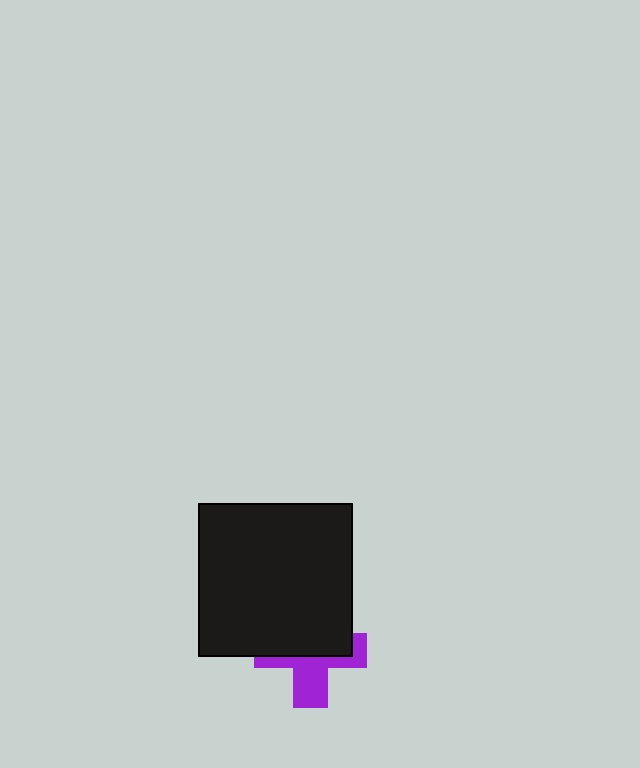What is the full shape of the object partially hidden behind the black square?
The partially hidden object is a purple cross.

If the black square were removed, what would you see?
You would see the complete purple cross.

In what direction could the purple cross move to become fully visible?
The purple cross could move down. That would shift it out from behind the black square entirely.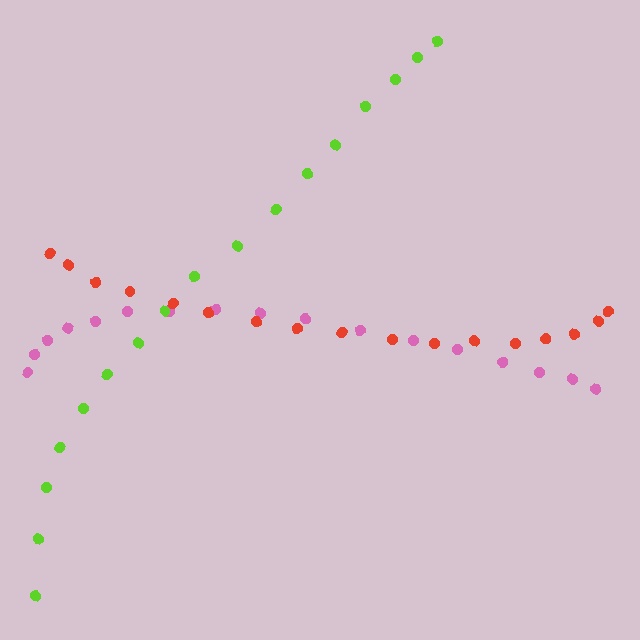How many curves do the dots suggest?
There are 3 distinct paths.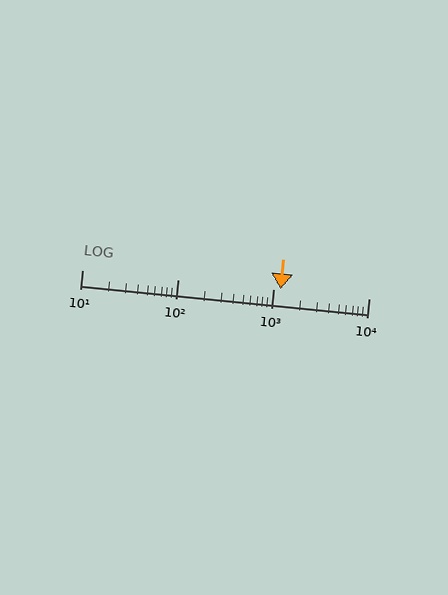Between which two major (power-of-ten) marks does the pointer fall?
The pointer is between 1000 and 10000.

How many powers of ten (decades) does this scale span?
The scale spans 3 decades, from 10 to 10000.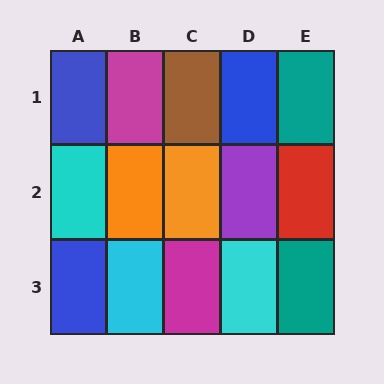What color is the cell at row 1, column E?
Teal.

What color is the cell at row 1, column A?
Blue.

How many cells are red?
1 cell is red.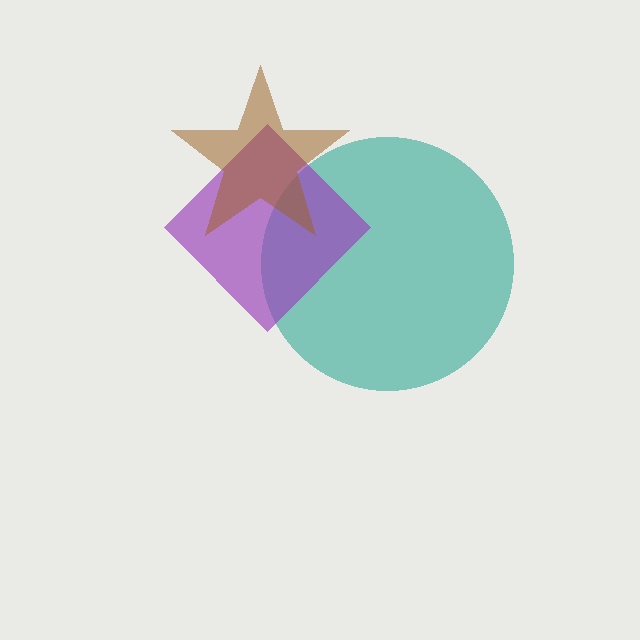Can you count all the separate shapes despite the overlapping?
Yes, there are 3 separate shapes.